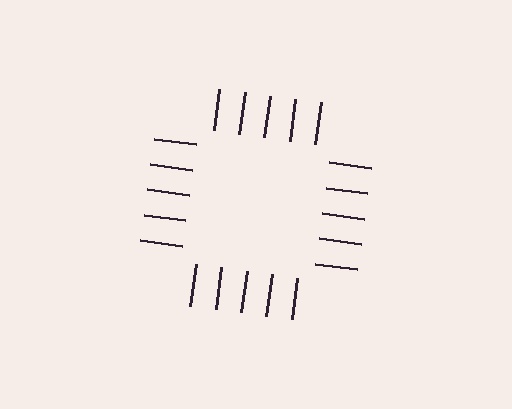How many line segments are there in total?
20 — 5 along each of the 4 edges.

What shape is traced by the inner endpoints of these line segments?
An illusory square — the line segments terminate on its edges but no continuous stroke is drawn.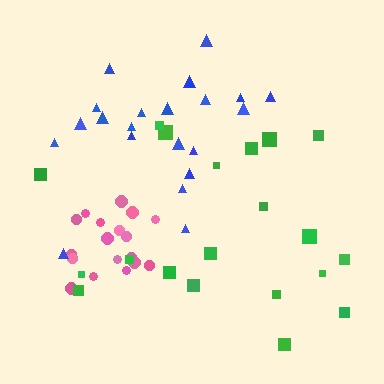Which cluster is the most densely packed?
Pink.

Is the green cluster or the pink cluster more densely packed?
Pink.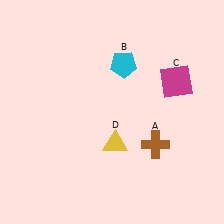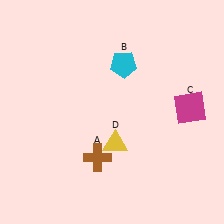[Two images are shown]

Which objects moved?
The objects that moved are: the brown cross (A), the magenta square (C).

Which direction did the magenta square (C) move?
The magenta square (C) moved down.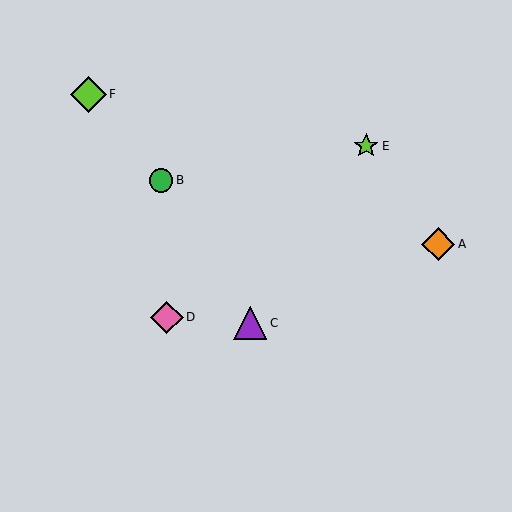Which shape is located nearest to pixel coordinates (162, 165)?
The green circle (labeled B) at (161, 180) is nearest to that location.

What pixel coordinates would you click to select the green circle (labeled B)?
Click at (161, 180) to select the green circle B.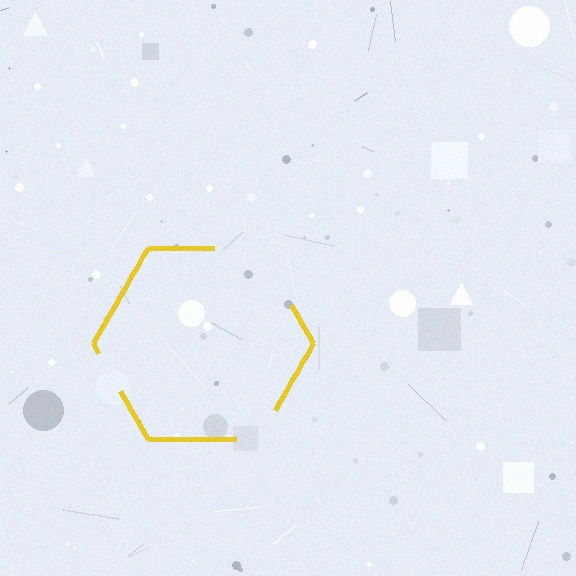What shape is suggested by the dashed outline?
The dashed outline suggests a hexagon.